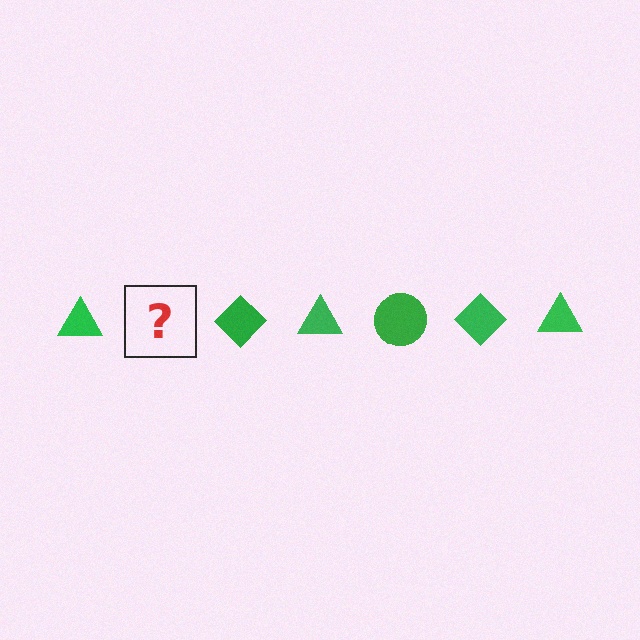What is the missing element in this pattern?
The missing element is a green circle.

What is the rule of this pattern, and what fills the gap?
The rule is that the pattern cycles through triangle, circle, diamond shapes in green. The gap should be filled with a green circle.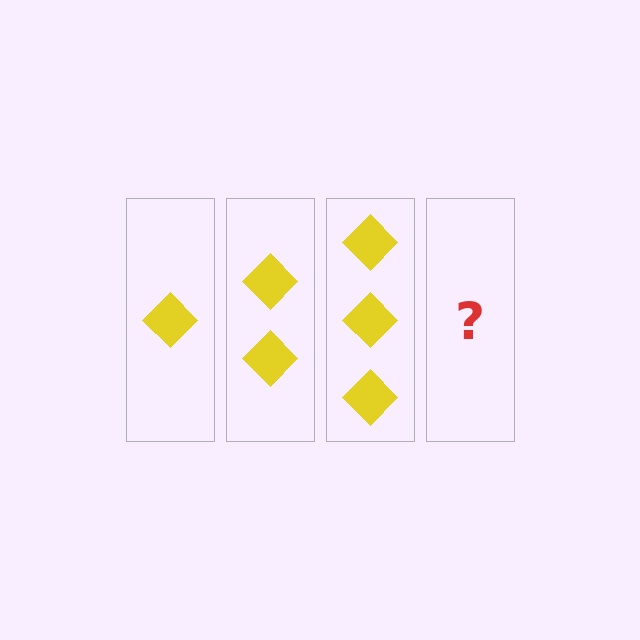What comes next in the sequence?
The next element should be 4 diamonds.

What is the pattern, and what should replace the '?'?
The pattern is that each step adds one more diamond. The '?' should be 4 diamonds.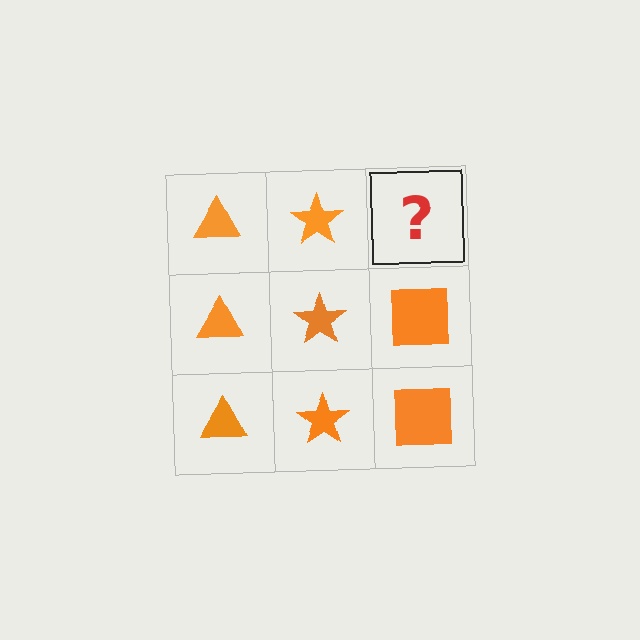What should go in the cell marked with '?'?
The missing cell should contain an orange square.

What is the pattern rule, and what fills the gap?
The rule is that each column has a consistent shape. The gap should be filled with an orange square.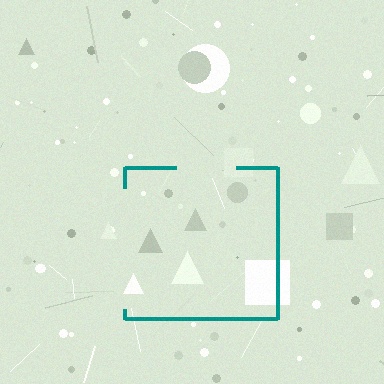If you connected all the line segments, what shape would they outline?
They would outline a square.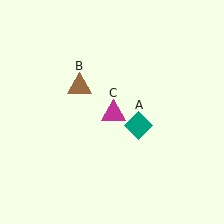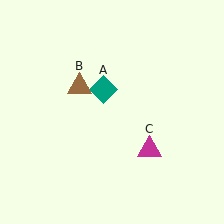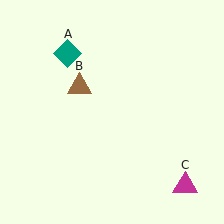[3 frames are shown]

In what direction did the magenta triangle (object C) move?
The magenta triangle (object C) moved down and to the right.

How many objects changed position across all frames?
2 objects changed position: teal diamond (object A), magenta triangle (object C).